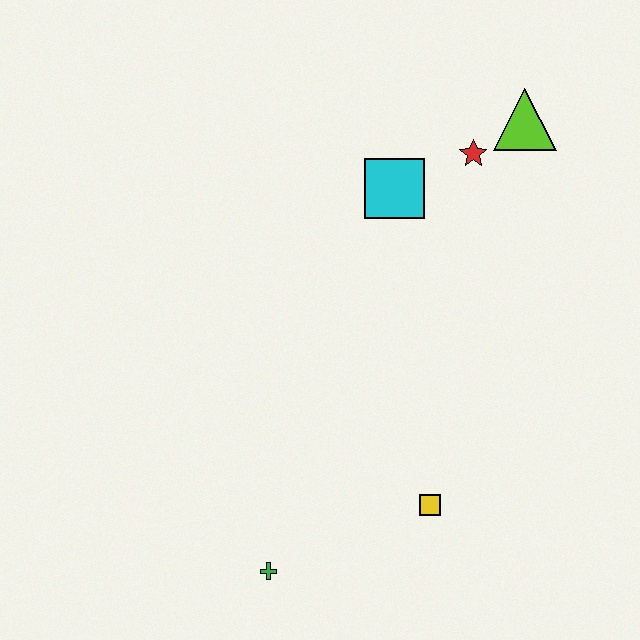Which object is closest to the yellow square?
The green cross is closest to the yellow square.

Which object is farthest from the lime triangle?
The green cross is farthest from the lime triangle.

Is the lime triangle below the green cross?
No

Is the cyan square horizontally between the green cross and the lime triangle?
Yes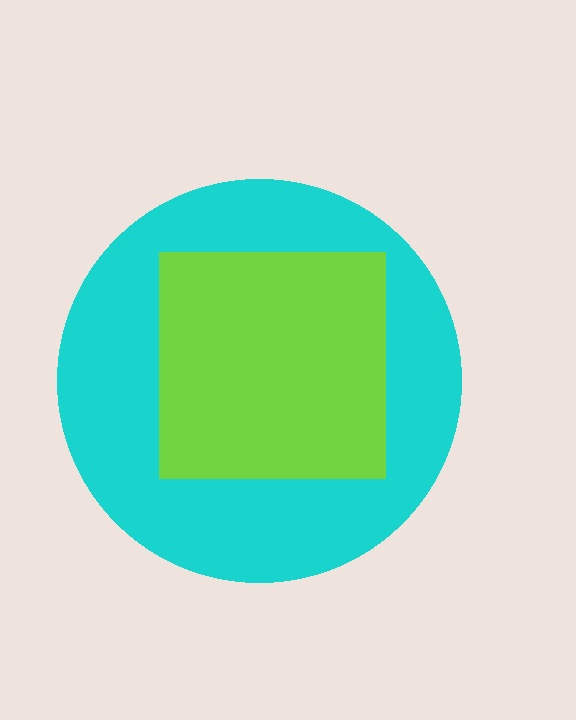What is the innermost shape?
The lime square.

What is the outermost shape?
The cyan circle.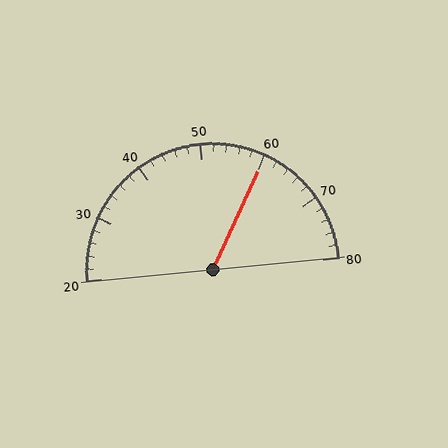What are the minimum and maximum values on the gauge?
The gauge ranges from 20 to 80.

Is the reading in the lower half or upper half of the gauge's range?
The reading is in the upper half of the range (20 to 80).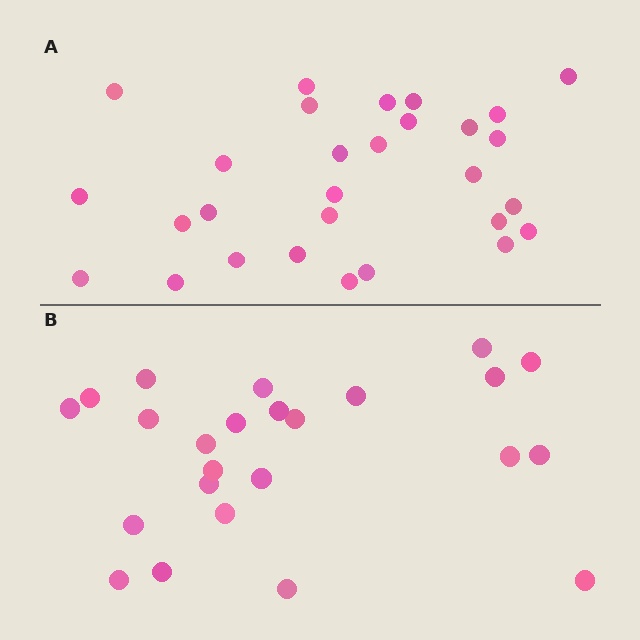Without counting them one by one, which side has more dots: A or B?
Region A (the top region) has more dots.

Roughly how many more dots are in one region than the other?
Region A has about 5 more dots than region B.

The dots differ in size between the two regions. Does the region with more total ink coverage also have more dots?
No. Region B has more total ink coverage because its dots are larger, but region A actually contains more individual dots. Total area can be misleading — the number of items is what matters here.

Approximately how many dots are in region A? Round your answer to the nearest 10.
About 30 dots. (The exact count is 29, which rounds to 30.)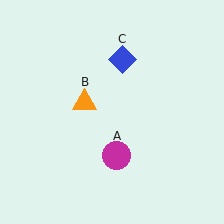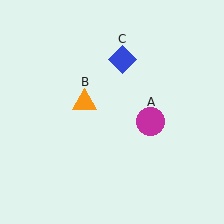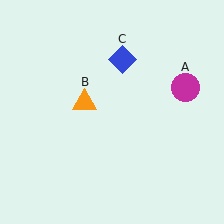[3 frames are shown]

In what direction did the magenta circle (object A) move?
The magenta circle (object A) moved up and to the right.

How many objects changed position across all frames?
1 object changed position: magenta circle (object A).